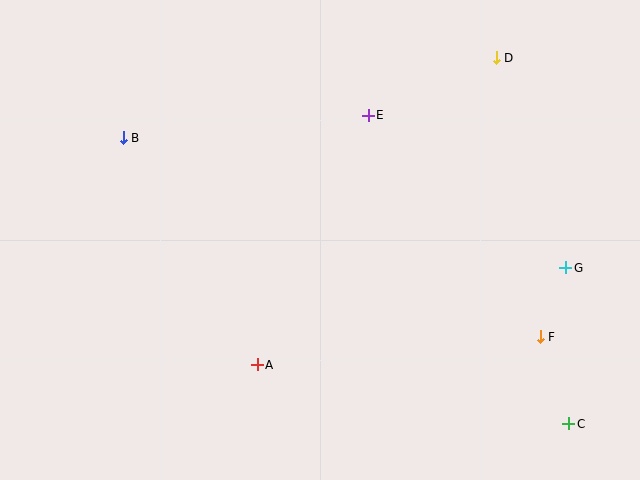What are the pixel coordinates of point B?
Point B is at (123, 138).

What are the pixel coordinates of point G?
Point G is at (566, 268).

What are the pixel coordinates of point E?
Point E is at (368, 115).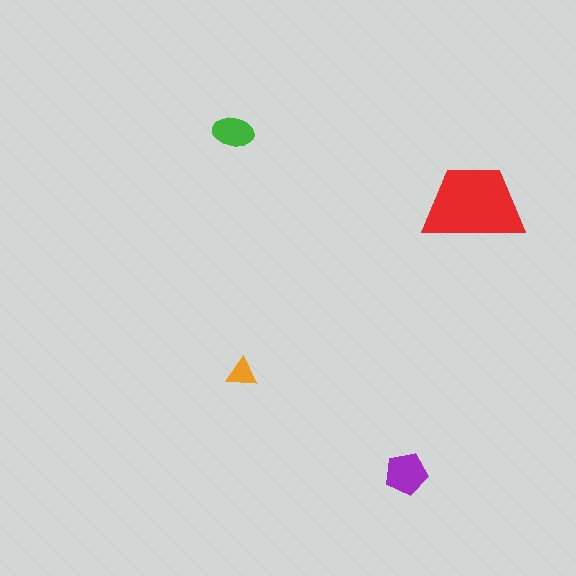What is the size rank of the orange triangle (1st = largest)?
4th.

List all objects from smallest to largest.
The orange triangle, the green ellipse, the purple pentagon, the red trapezoid.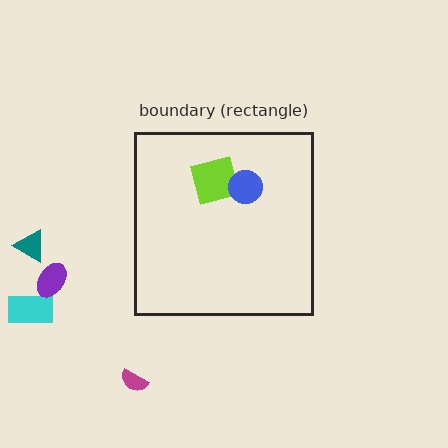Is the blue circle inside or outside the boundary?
Inside.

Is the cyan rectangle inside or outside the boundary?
Outside.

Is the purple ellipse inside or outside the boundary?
Outside.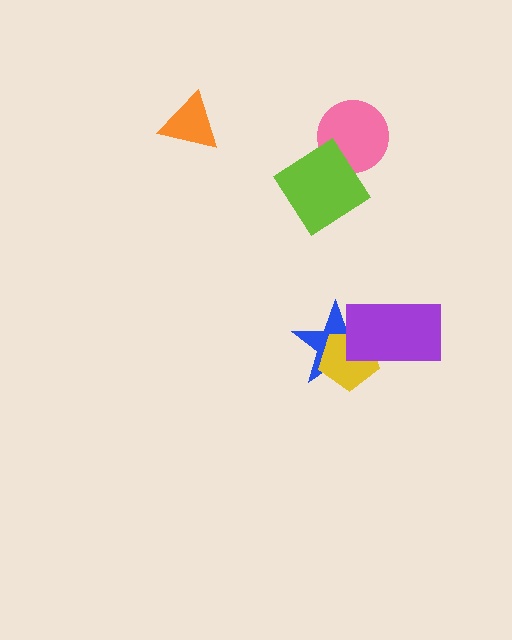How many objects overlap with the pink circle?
1 object overlaps with the pink circle.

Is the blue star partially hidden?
Yes, it is partially covered by another shape.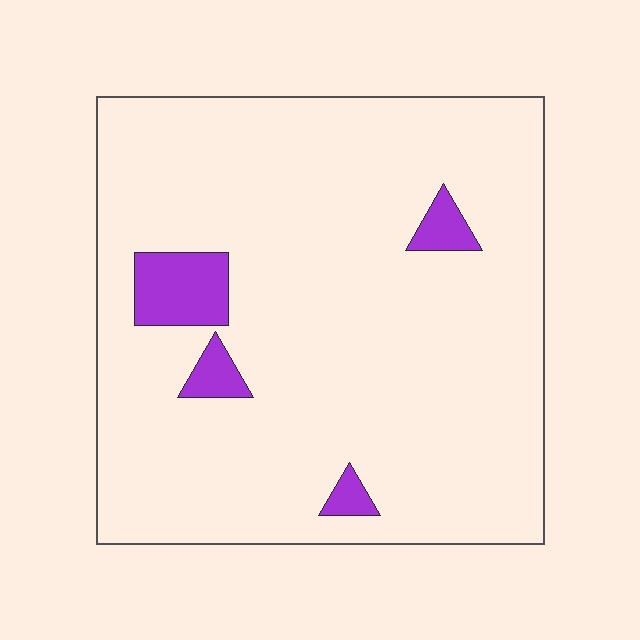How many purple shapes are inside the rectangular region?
4.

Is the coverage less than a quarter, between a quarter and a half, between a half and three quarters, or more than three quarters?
Less than a quarter.